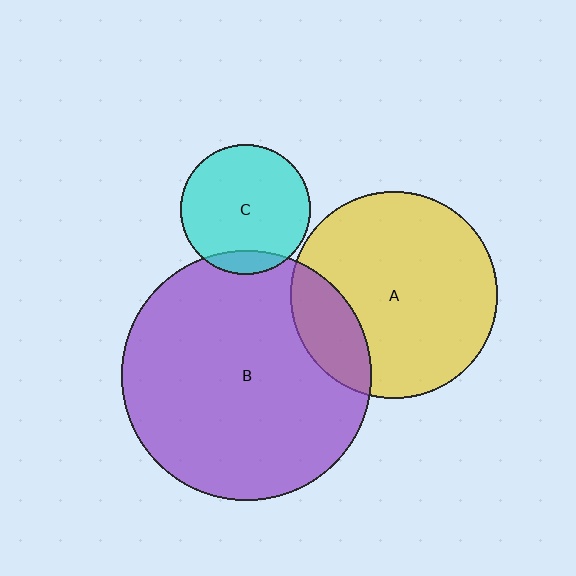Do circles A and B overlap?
Yes.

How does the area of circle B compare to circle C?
Approximately 3.7 times.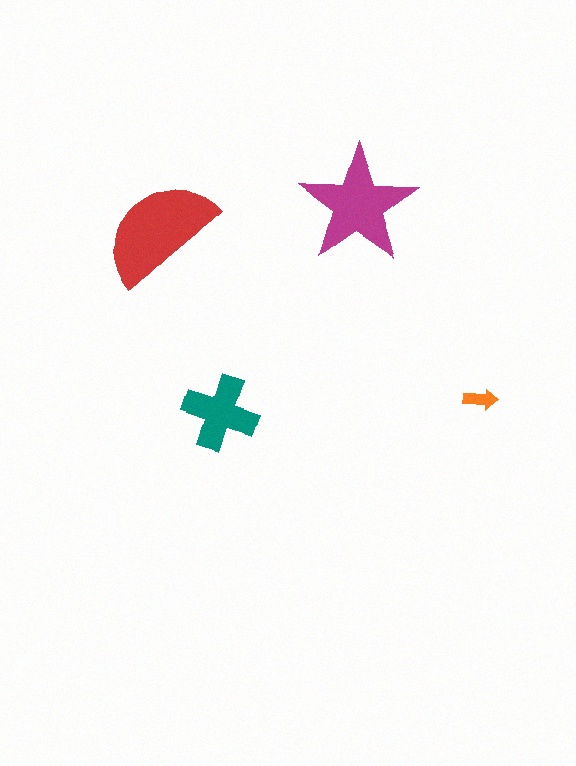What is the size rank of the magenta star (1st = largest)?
2nd.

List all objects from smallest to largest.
The orange arrow, the teal cross, the magenta star, the red semicircle.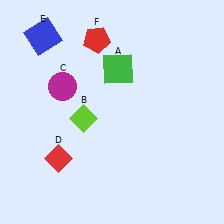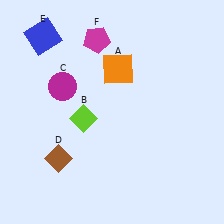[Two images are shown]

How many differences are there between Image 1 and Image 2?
There are 3 differences between the two images.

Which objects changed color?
A changed from green to orange. D changed from red to brown. F changed from red to magenta.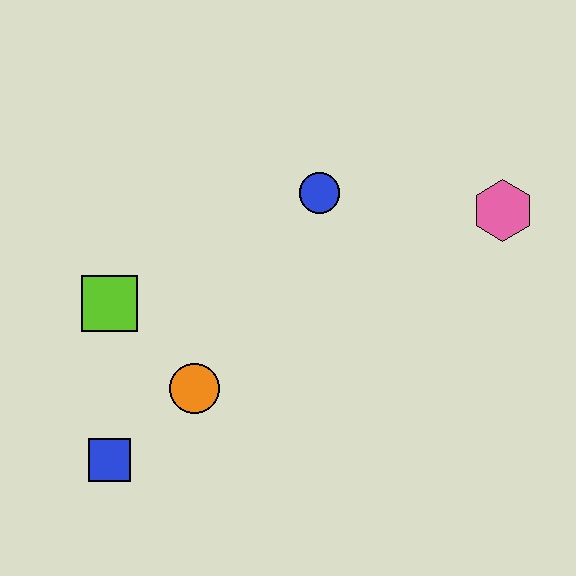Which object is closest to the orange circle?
The blue square is closest to the orange circle.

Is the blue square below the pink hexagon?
Yes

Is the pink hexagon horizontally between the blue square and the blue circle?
No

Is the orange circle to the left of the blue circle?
Yes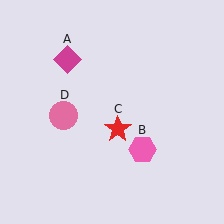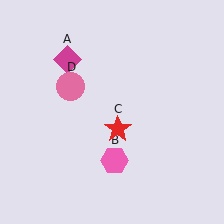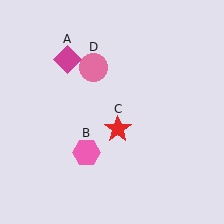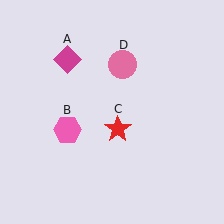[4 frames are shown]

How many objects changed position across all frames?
2 objects changed position: pink hexagon (object B), pink circle (object D).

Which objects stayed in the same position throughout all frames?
Magenta diamond (object A) and red star (object C) remained stationary.